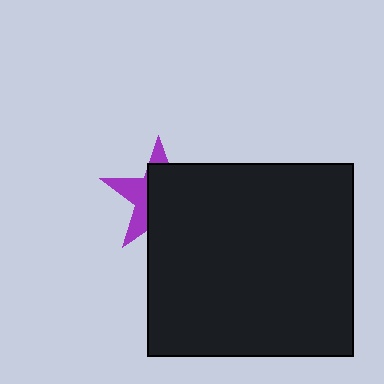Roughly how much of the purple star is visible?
A small part of it is visible (roughly 38%).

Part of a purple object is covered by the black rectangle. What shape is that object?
It is a star.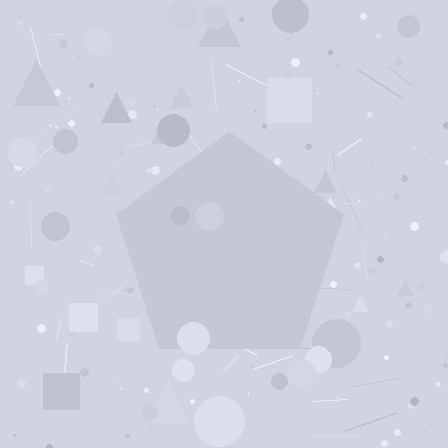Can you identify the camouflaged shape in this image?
The camouflaged shape is a pentagon.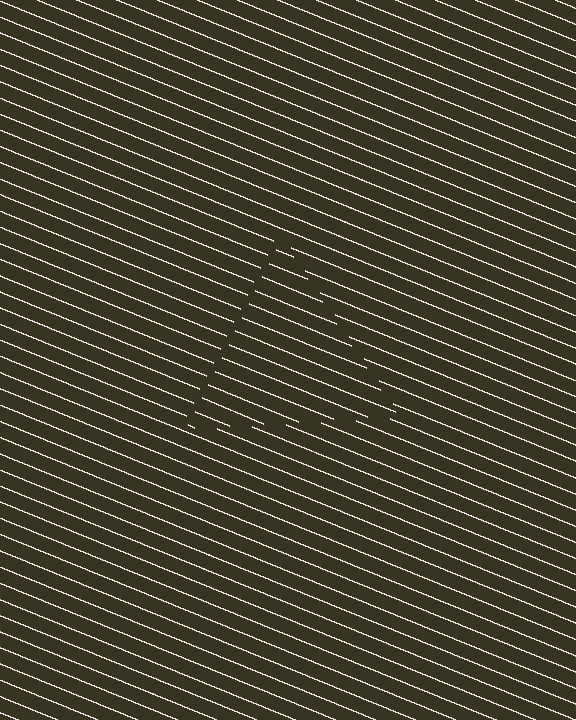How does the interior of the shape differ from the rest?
The interior of the shape contains the same grating, shifted by half a period — the contour is defined by the phase discontinuity where line-ends from the inner and outer gratings abut.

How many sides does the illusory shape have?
3 sides — the line-ends trace a triangle.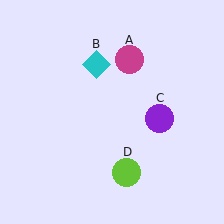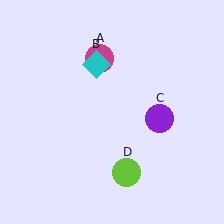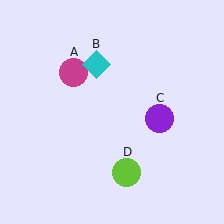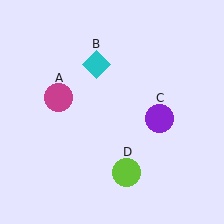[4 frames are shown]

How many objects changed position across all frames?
1 object changed position: magenta circle (object A).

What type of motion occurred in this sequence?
The magenta circle (object A) rotated counterclockwise around the center of the scene.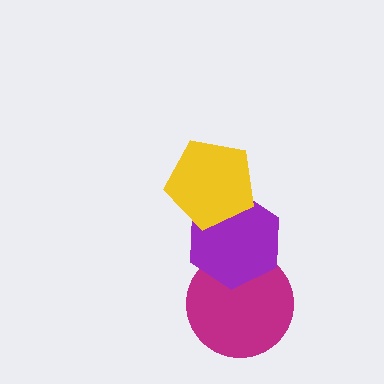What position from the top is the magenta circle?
The magenta circle is 3rd from the top.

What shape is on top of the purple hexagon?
The yellow pentagon is on top of the purple hexagon.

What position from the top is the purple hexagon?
The purple hexagon is 2nd from the top.